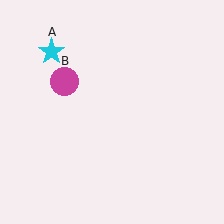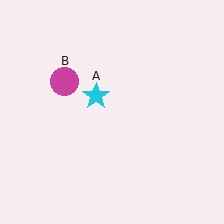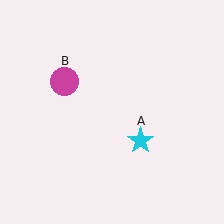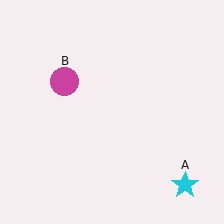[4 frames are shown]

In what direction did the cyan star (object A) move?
The cyan star (object A) moved down and to the right.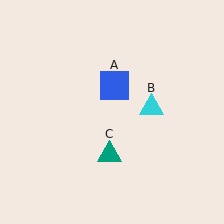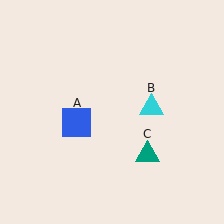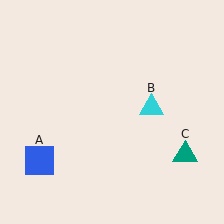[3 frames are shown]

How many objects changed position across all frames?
2 objects changed position: blue square (object A), teal triangle (object C).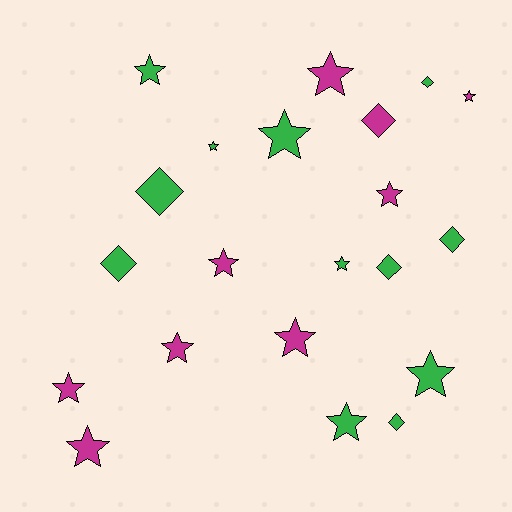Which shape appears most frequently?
Star, with 14 objects.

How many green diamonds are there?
There are 6 green diamonds.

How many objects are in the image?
There are 21 objects.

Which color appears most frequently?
Green, with 12 objects.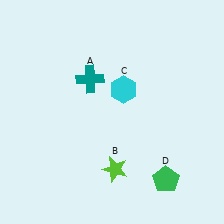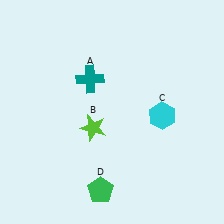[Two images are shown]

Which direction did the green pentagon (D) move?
The green pentagon (D) moved left.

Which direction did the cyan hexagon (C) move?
The cyan hexagon (C) moved right.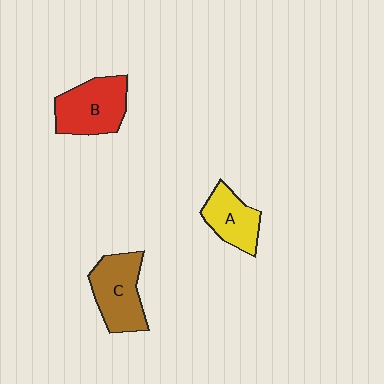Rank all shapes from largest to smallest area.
From largest to smallest: B (red), C (brown), A (yellow).